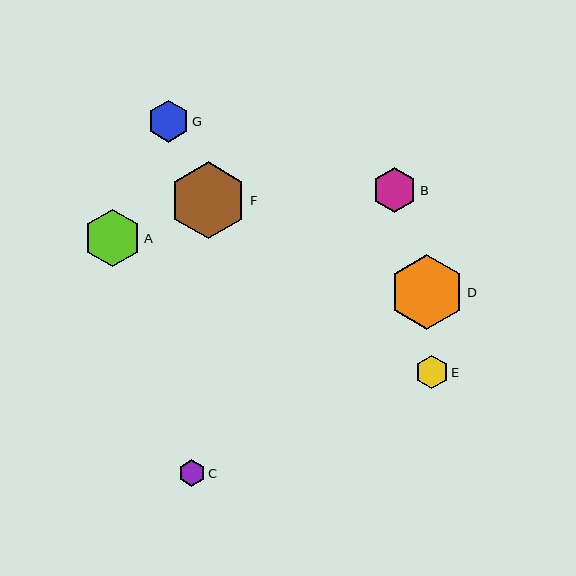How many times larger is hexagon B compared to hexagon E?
Hexagon B is approximately 1.3 times the size of hexagon E.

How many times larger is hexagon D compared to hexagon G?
Hexagon D is approximately 1.8 times the size of hexagon G.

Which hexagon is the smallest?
Hexagon C is the smallest with a size of approximately 27 pixels.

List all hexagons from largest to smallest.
From largest to smallest: F, D, A, B, G, E, C.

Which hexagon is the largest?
Hexagon F is the largest with a size of approximately 77 pixels.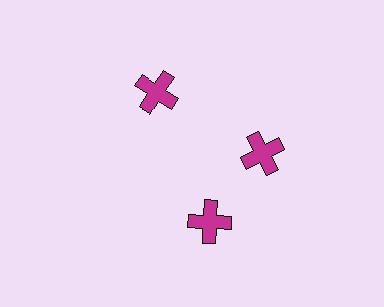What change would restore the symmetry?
The symmetry would be restored by rotating it back into even spacing with its neighbors so that all 3 crosses sit at equal angles and equal distance from the center.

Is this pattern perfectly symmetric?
No. The 3 magenta crosses are arranged in a ring, but one element near the 7 o'clock position is rotated out of alignment along the ring, breaking the 3-fold rotational symmetry.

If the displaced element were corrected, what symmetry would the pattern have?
It would have 3-fold rotational symmetry — the pattern would map onto itself every 120 degrees.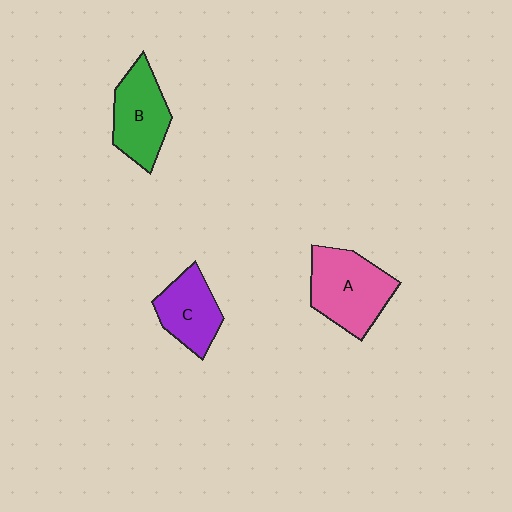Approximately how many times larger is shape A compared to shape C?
Approximately 1.4 times.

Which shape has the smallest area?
Shape C (purple).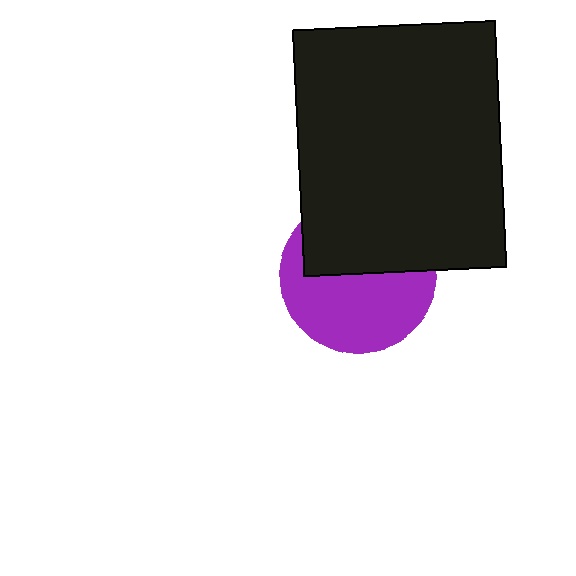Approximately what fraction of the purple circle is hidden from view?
Roughly 45% of the purple circle is hidden behind the black rectangle.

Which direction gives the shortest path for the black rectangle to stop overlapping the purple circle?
Moving up gives the shortest separation.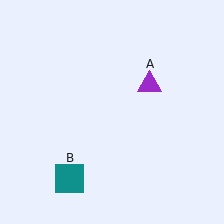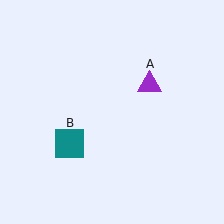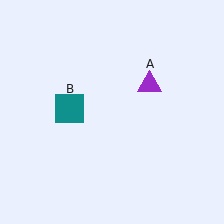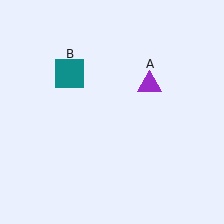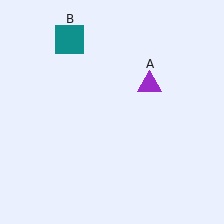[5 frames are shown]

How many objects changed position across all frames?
1 object changed position: teal square (object B).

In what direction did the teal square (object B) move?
The teal square (object B) moved up.